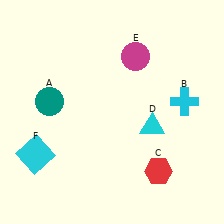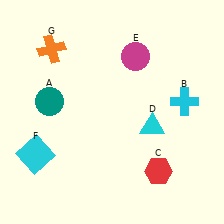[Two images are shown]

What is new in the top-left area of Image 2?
An orange cross (G) was added in the top-left area of Image 2.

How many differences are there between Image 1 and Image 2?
There is 1 difference between the two images.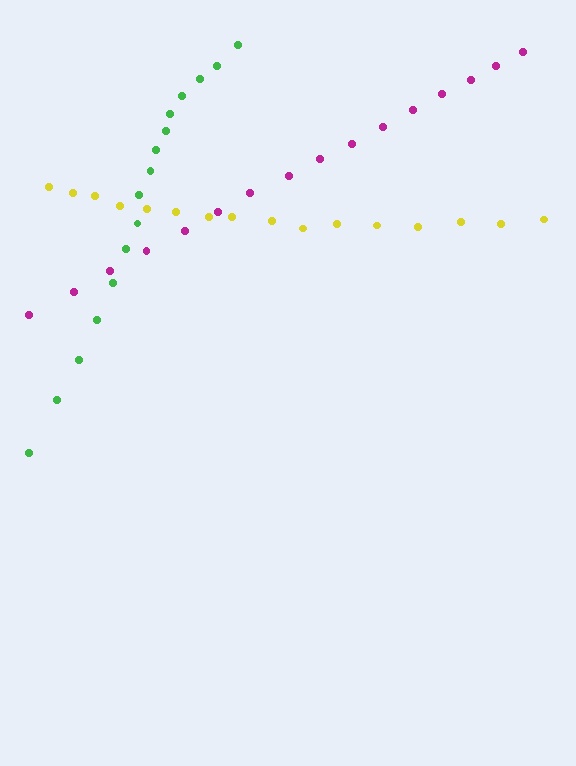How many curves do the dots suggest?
There are 3 distinct paths.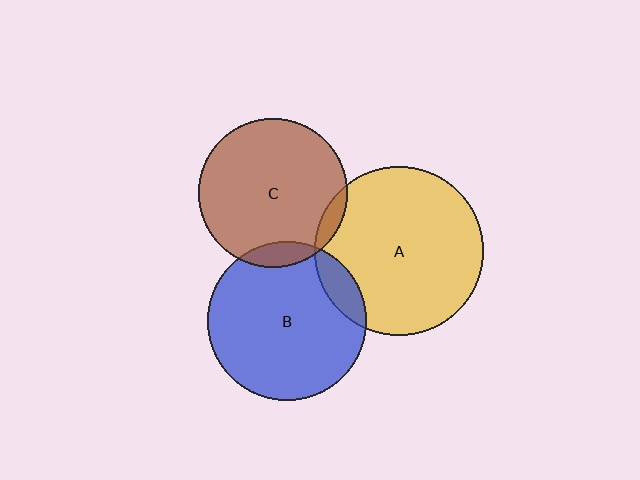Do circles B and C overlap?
Yes.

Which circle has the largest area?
Circle A (yellow).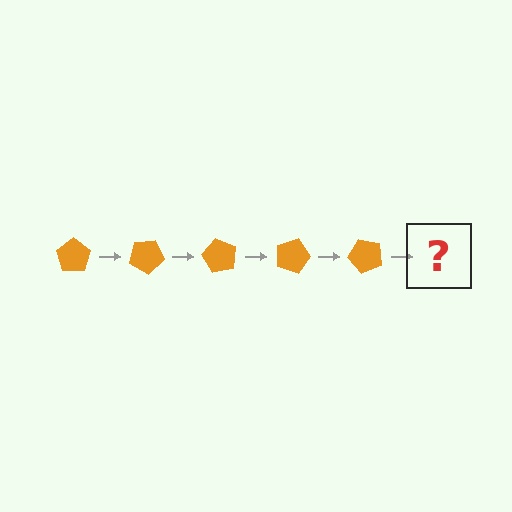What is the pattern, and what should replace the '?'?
The pattern is that the pentagon rotates 30 degrees each step. The '?' should be an orange pentagon rotated 150 degrees.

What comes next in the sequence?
The next element should be an orange pentagon rotated 150 degrees.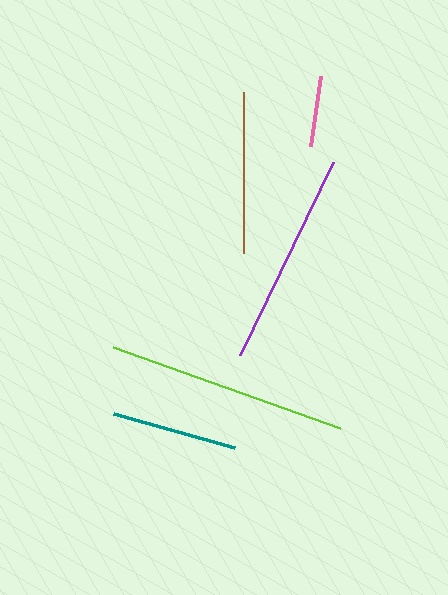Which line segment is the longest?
The lime line is the longest at approximately 240 pixels.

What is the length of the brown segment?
The brown segment is approximately 161 pixels long.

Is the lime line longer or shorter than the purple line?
The lime line is longer than the purple line.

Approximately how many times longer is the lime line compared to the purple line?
The lime line is approximately 1.1 times the length of the purple line.